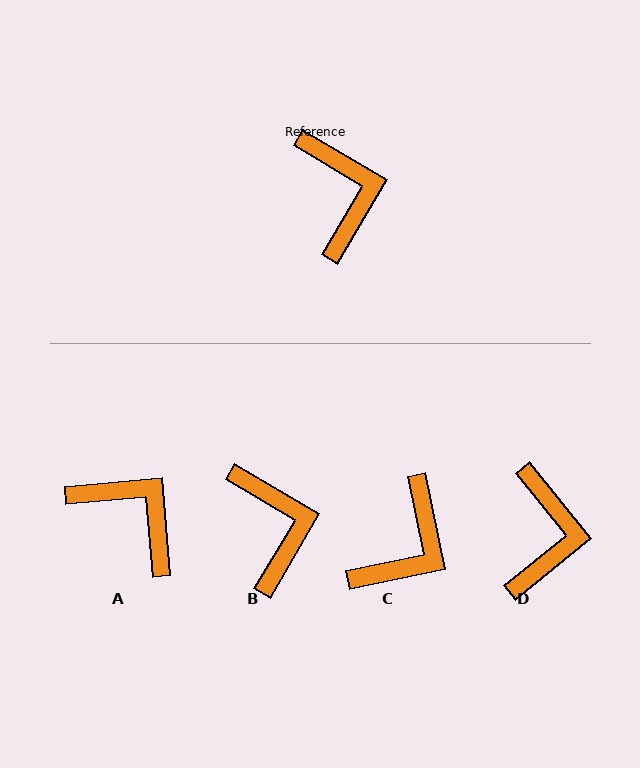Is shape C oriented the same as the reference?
No, it is off by about 48 degrees.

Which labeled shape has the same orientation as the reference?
B.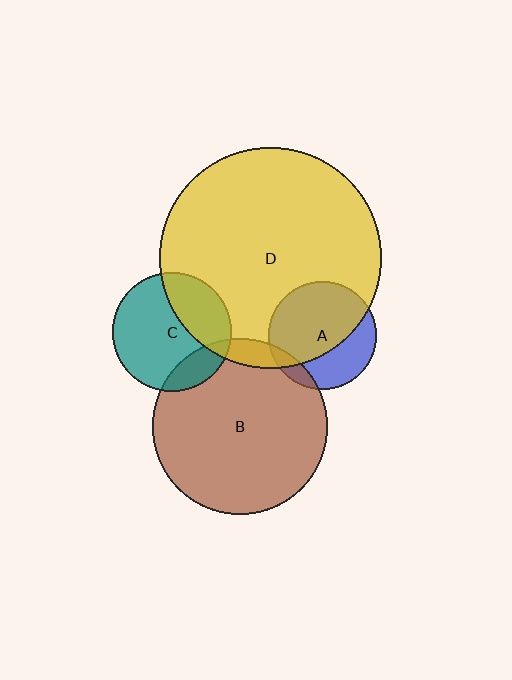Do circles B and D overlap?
Yes.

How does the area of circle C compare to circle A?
Approximately 1.2 times.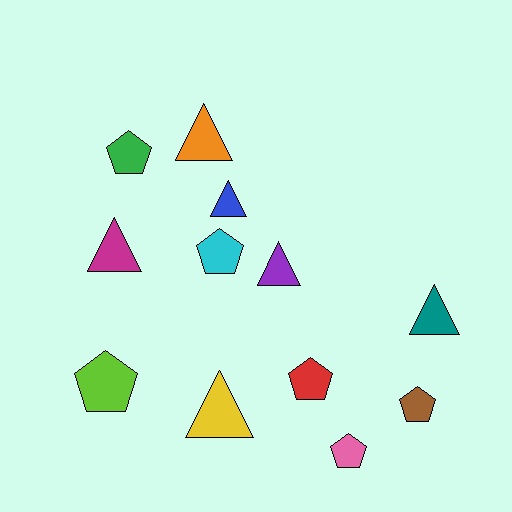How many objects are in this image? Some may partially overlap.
There are 12 objects.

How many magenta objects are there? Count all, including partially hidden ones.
There is 1 magenta object.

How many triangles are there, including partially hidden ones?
There are 6 triangles.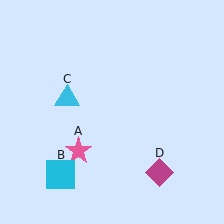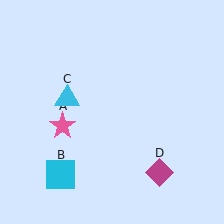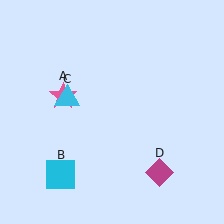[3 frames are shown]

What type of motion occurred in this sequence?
The pink star (object A) rotated clockwise around the center of the scene.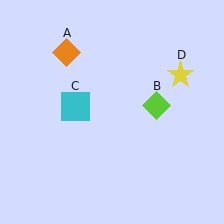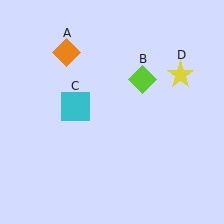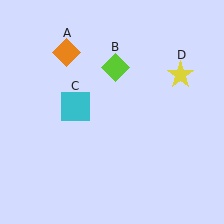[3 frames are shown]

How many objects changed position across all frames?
1 object changed position: lime diamond (object B).